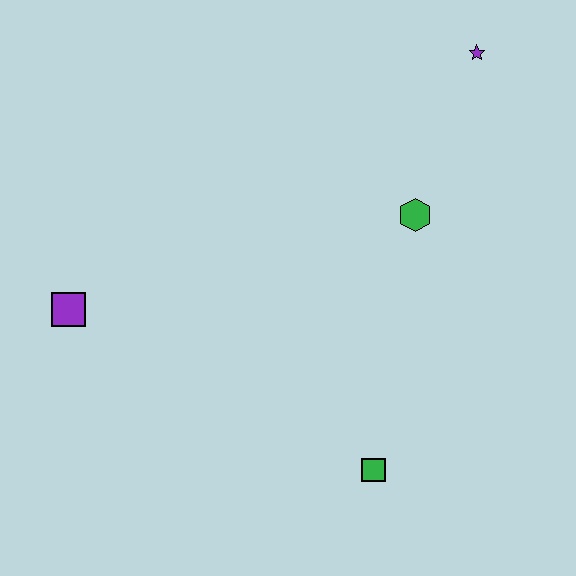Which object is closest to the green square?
The green hexagon is closest to the green square.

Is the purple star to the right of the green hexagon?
Yes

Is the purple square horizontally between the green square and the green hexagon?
No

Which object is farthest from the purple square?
The purple star is farthest from the purple square.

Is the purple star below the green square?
No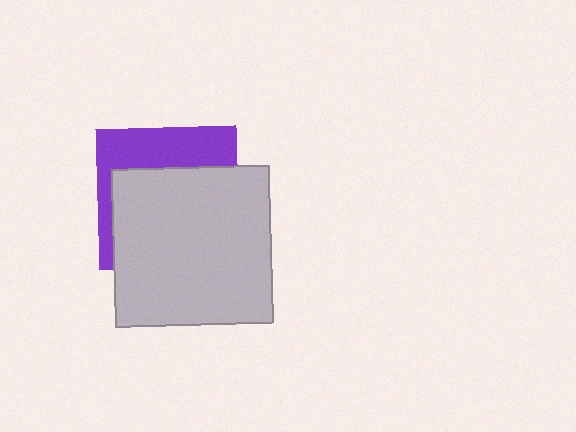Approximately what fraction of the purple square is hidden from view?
Roughly 65% of the purple square is hidden behind the light gray square.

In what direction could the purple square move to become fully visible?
The purple square could move up. That would shift it out from behind the light gray square entirely.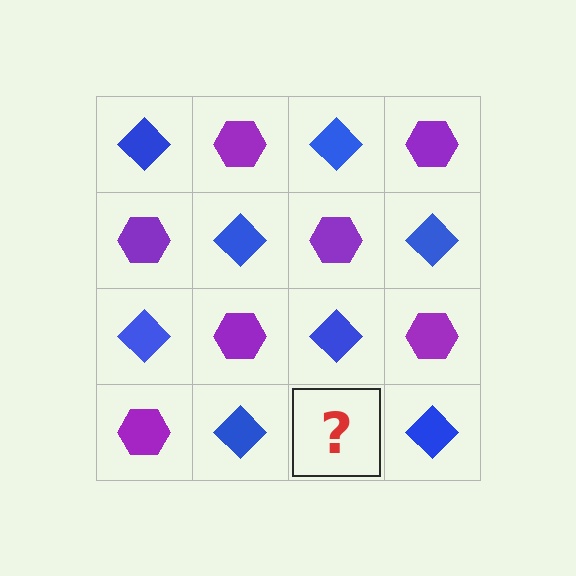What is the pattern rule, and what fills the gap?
The rule is that it alternates blue diamond and purple hexagon in a checkerboard pattern. The gap should be filled with a purple hexagon.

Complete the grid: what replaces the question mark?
The question mark should be replaced with a purple hexagon.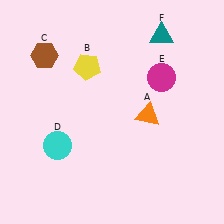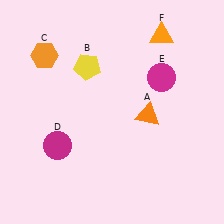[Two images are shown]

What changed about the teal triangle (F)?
In Image 1, F is teal. In Image 2, it changed to orange.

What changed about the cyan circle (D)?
In Image 1, D is cyan. In Image 2, it changed to magenta.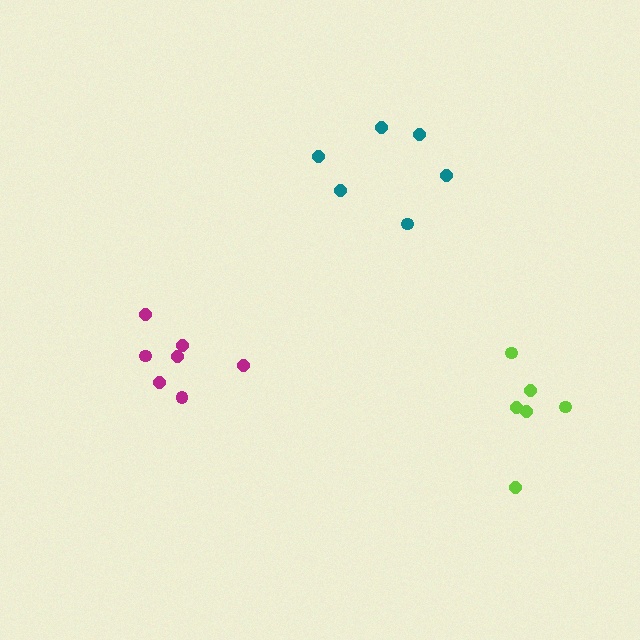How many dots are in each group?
Group 1: 6 dots, Group 2: 7 dots, Group 3: 6 dots (19 total).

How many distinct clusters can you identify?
There are 3 distinct clusters.